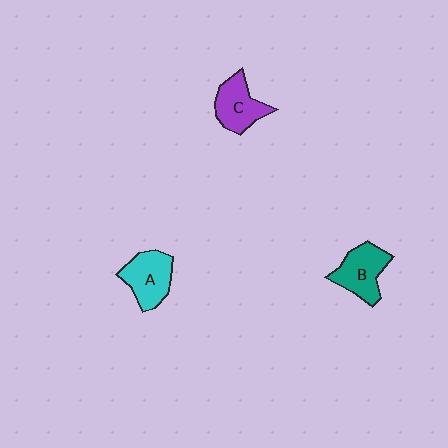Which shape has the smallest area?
Shape C (purple).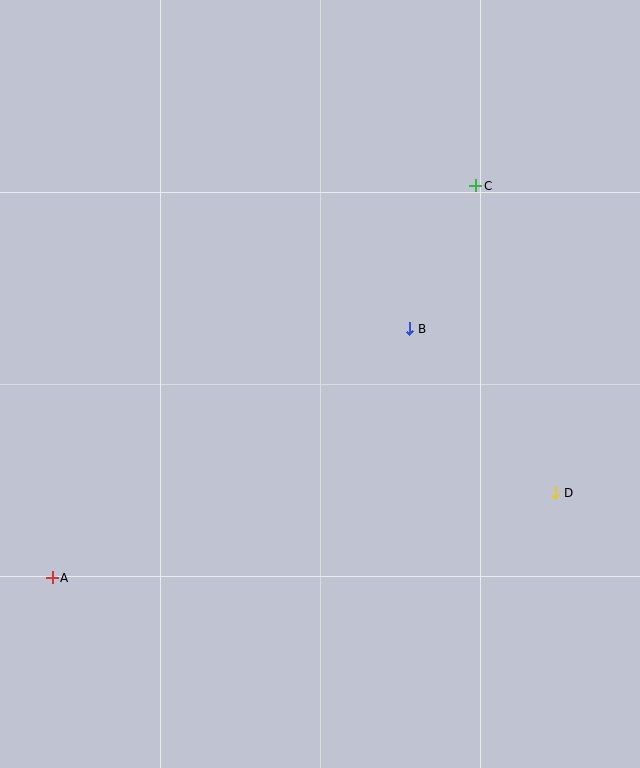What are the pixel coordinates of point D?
Point D is at (556, 493).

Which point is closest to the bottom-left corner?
Point A is closest to the bottom-left corner.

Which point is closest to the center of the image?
Point B at (410, 329) is closest to the center.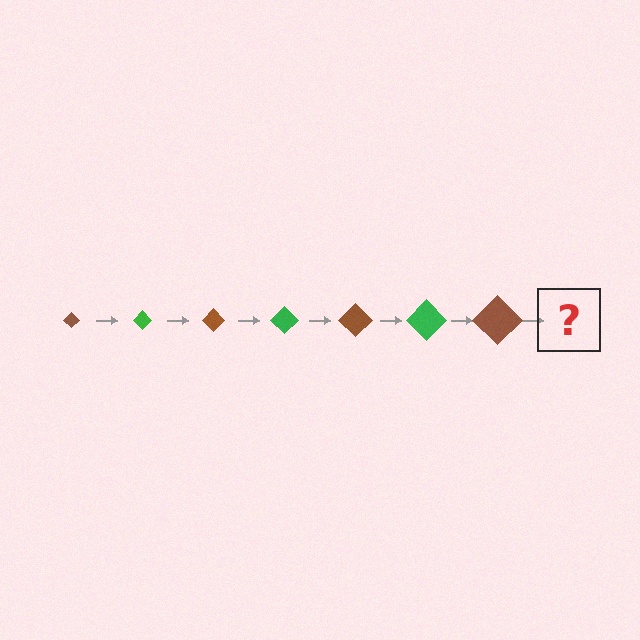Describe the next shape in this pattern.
It should be a green diamond, larger than the previous one.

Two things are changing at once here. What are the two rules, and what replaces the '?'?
The two rules are that the diamond grows larger each step and the color cycles through brown and green. The '?' should be a green diamond, larger than the previous one.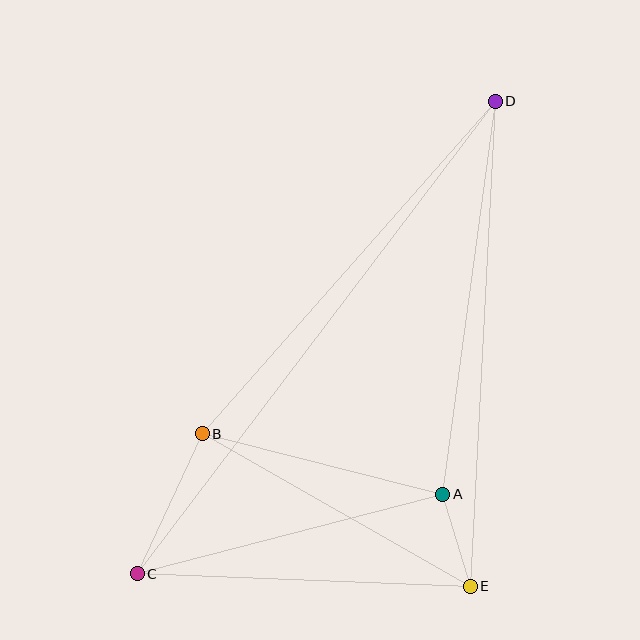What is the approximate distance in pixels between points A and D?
The distance between A and D is approximately 397 pixels.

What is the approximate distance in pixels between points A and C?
The distance between A and C is approximately 315 pixels.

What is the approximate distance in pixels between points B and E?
The distance between B and E is approximately 308 pixels.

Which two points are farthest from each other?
Points C and D are farthest from each other.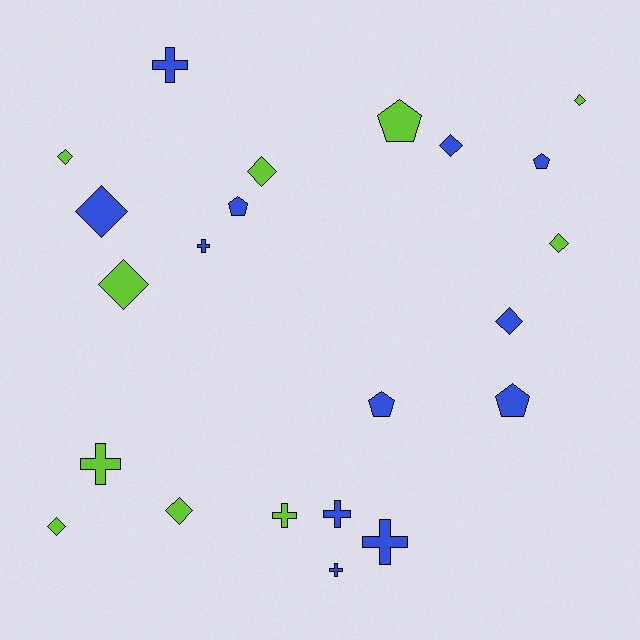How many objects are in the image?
There are 22 objects.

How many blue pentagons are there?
There are 4 blue pentagons.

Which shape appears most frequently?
Diamond, with 10 objects.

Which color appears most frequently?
Blue, with 12 objects.